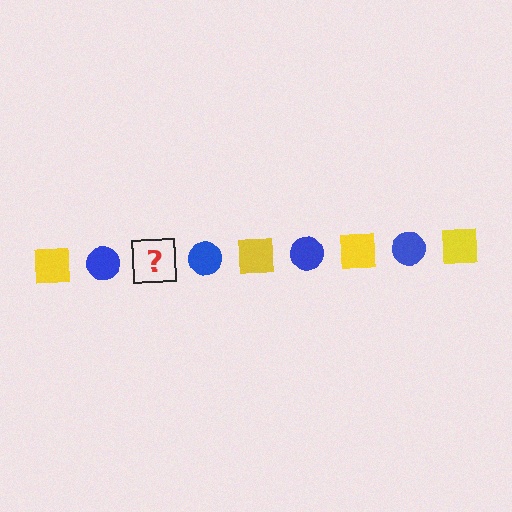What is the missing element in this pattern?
The missing element is a yellow square.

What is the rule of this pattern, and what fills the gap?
The rule is that the pattern alternates between yellow square and blue circle. The gap should be filled with a yellow square.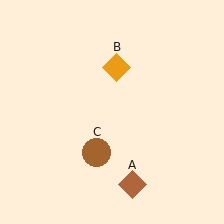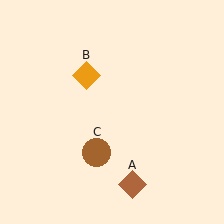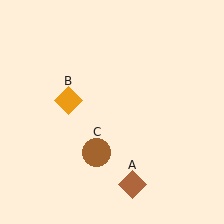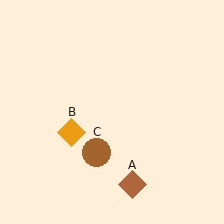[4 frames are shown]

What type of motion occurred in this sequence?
The orange diamond (object B) rotated counterclockwise around the center of the scene.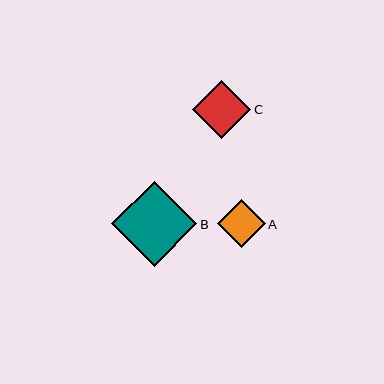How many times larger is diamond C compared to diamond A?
Diamond C is approximately 1.2 times the size of diamond A.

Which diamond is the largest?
Diamond B is the largest with a size of approximately 85 pixels.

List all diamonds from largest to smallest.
From largest to smallest: B, C, A.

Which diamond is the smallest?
Diamond A is the smallest with a size of approximately 48 pixels.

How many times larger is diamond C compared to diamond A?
Diamond C is approximately 1.2 times the size of diamond A.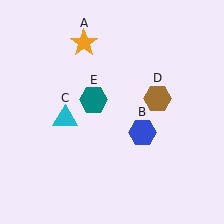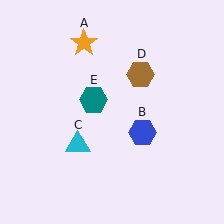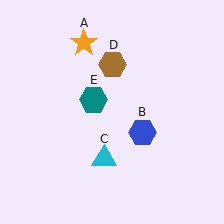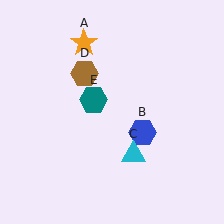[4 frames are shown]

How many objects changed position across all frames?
2 objects changed position: cyan triangle (object C), brown hexagon (object D).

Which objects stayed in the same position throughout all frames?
Orange star (object A) and blue hexagon (object B) and teal hexagon (object E) remained stationary.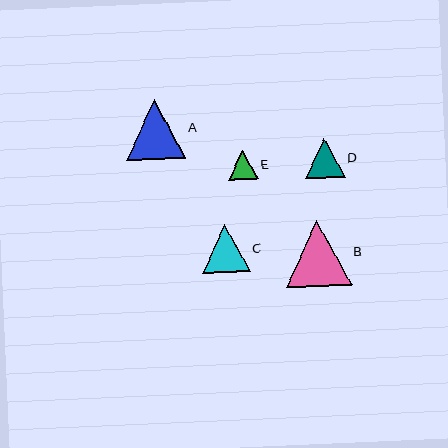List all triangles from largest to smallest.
From largest to smallest: B, A, C, D, E.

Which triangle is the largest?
Triangle B is the largest with a size of approximately 66 pixels.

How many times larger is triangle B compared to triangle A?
Triangle B is approximately 1.1 times the size of triangle A.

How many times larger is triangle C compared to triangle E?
Triangle C is approximately 1.6 times the size of triangle E.